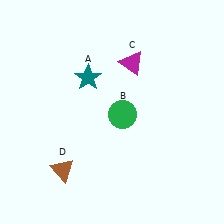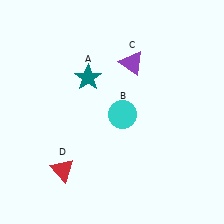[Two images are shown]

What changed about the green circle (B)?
In Image 1, B is green. In Image 2, it changed to cyan.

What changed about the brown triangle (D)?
In Image 1, D is brown. In Image 2, it changed to red.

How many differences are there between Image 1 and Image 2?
There are 3 differences between the two images.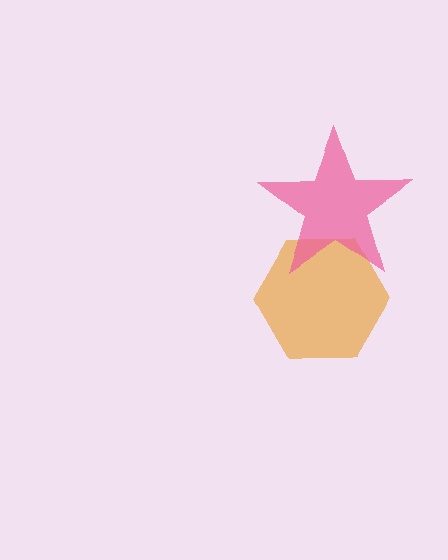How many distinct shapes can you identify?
There are 2 distinct shapes: an orange hexagon, a pink star.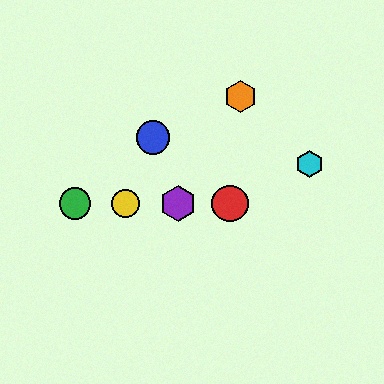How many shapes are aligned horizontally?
4 shapes (the red circle, the green circle, the yellow circle, the purple hexagon) are aligned horizontally.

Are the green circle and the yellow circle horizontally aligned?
Yes, both are at y≈203.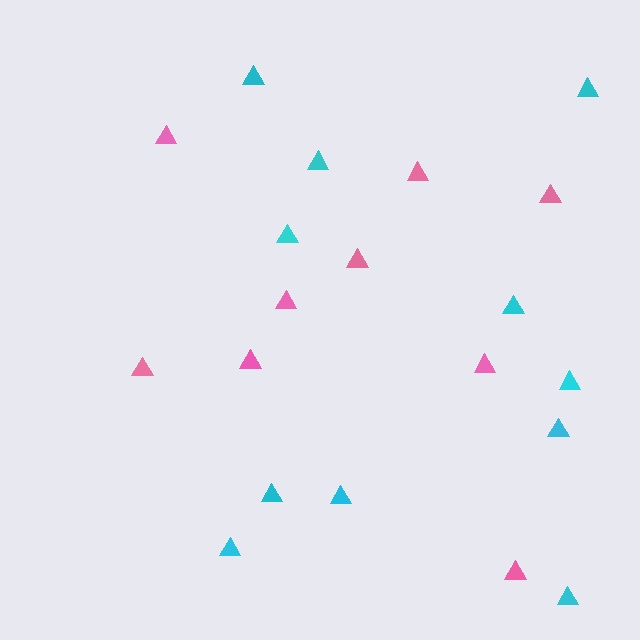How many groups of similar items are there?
There are 2 groups: one group of cyan triangles (11) and one group of pink triangles (9).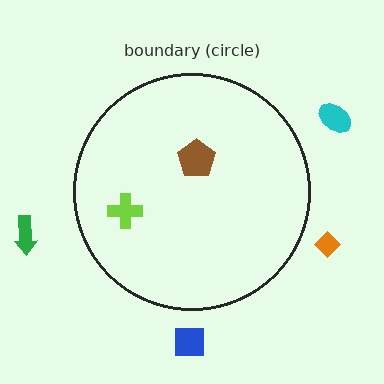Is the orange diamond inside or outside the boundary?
Outside.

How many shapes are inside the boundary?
2 inside, 4 outside.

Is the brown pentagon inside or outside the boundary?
Inside.